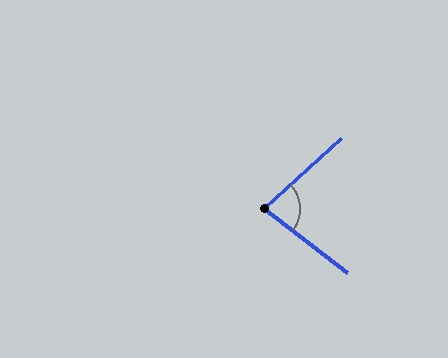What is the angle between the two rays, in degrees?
Approximately 80 degrees.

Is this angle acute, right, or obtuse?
It is acute.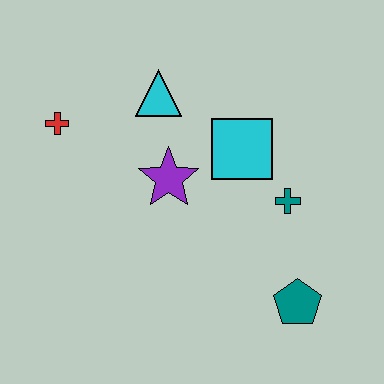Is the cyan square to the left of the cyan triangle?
No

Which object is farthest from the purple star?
The teal pentagon is farthest from the purple star.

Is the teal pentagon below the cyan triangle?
Yes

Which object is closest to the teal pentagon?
The teal cross is closest to the teal pentagon.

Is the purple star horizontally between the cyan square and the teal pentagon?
No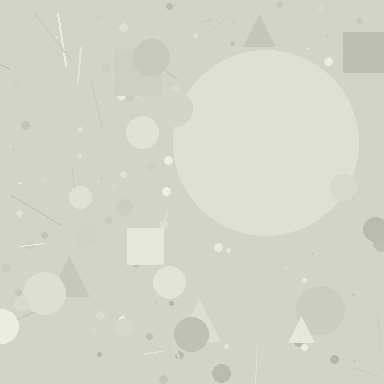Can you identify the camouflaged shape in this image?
The camouflaged shape is a circle.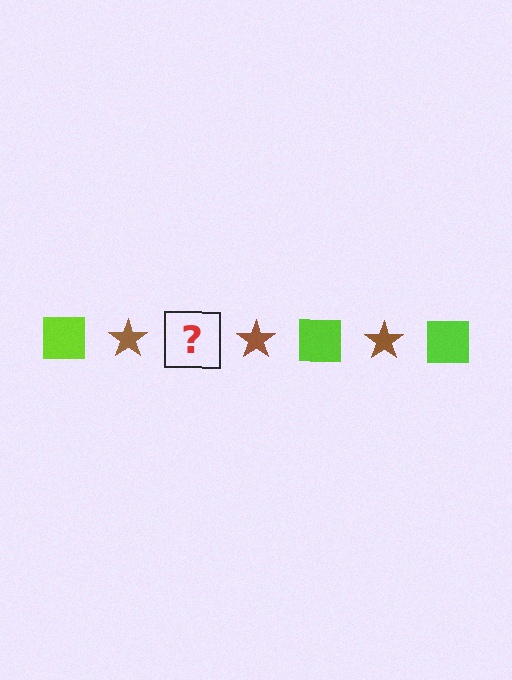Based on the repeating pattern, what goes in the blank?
The blank should be a lime square.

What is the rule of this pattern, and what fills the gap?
The rule is that the pattern alternates between lime square and brown star. The gap should be filled with a lime square.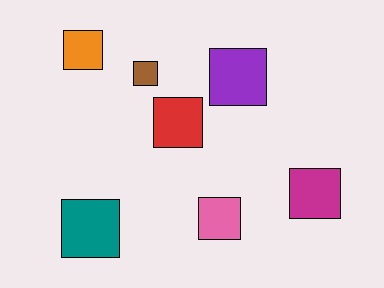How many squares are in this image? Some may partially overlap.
There are 7 squares.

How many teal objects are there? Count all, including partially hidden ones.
There is 1 teal object.